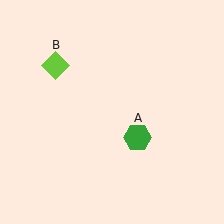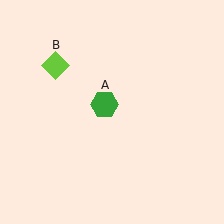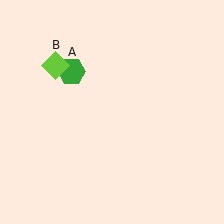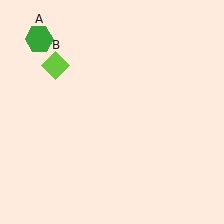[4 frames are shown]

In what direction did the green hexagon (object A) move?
The green hexagon (object A) moved up and to the left.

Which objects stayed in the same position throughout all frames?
Lime diamond (object B) remained stationary.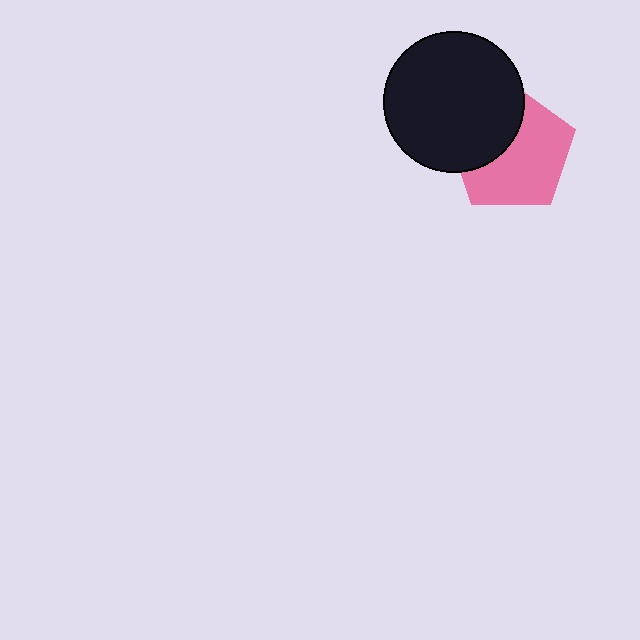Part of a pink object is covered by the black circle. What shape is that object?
It is a pentagon.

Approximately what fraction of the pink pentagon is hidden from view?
Roughly 38% of the pink pentagon is hidden behind the black circle.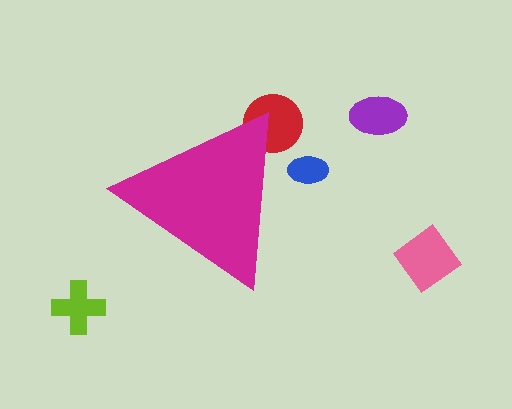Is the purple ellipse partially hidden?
No, the purple ellipse is fully visible.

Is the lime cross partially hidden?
No, the lime cross is fully visible.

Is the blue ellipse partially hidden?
Yes, the blue ellipse is partially hidden behind the magenta triangle.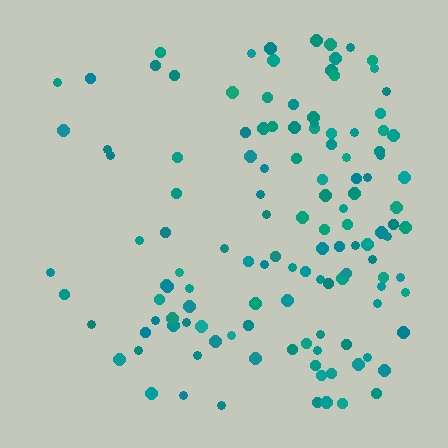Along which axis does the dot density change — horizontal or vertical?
Horizontal.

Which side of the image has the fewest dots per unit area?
The left.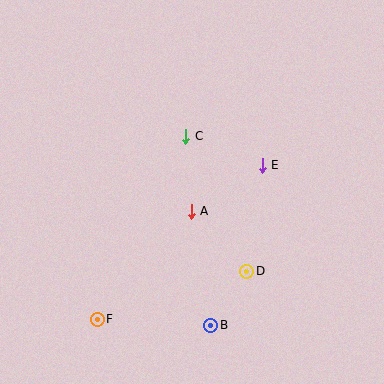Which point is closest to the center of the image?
Point A at (191, 211) is closest to the center.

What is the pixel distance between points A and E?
The distance between A and E is 84 pixels.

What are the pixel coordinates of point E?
Point E is at (262, 165).